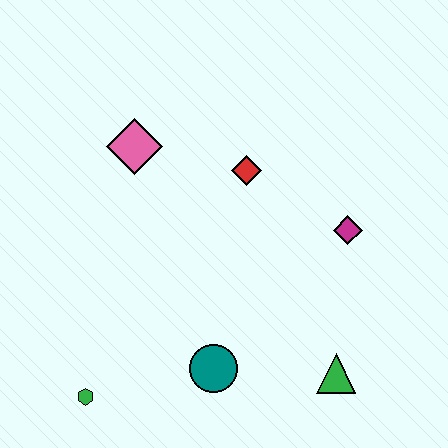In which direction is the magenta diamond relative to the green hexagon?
The magenta diamond is to the right of the green hexagon.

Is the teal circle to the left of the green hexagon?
No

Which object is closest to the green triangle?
The teal circle is closest to the green triangle.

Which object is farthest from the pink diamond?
The green triangle is farthest from the pink diamond.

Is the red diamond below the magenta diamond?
No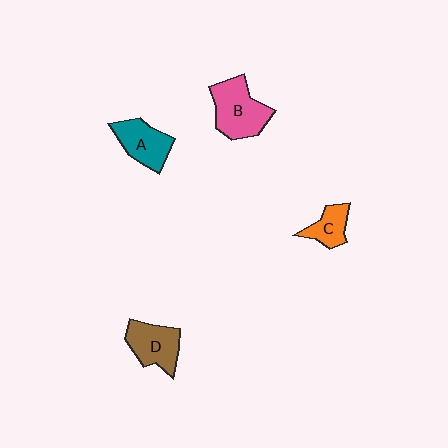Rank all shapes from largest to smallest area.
From largest to smallest: B (pink), D (brown), A (teal), C (orange).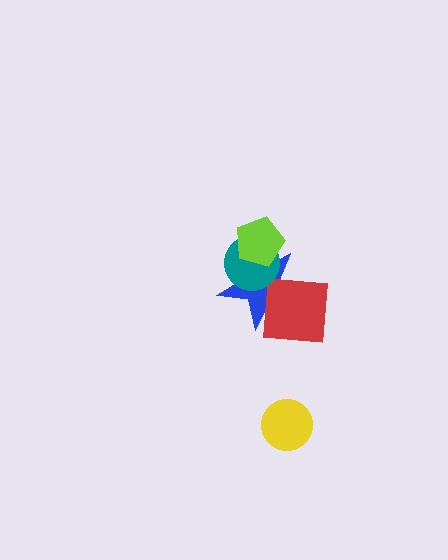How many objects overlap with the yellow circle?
0 objects overlap with the yellow circle.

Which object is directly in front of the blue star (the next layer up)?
The red square is directly in front of the blue star.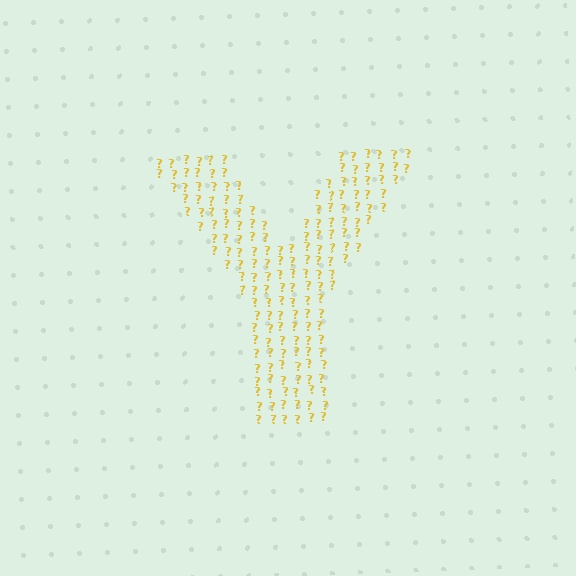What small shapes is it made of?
It is made of small question marks.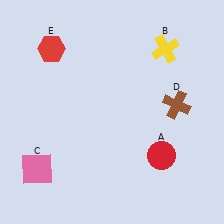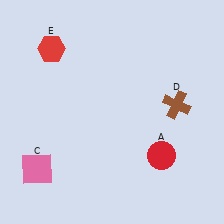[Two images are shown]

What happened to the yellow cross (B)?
The yellow cross (B) was removed in Image 2. It was in the top-right area of Image 1.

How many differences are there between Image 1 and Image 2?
There is 1 difference between the two images.